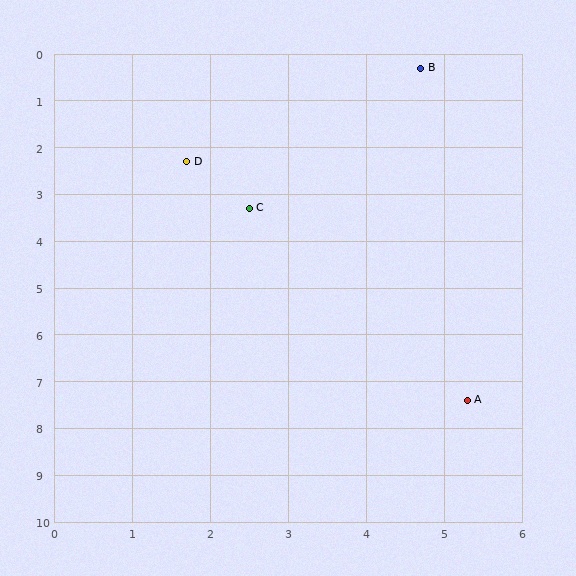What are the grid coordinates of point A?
Point A is at approximately (5.3, 7.4).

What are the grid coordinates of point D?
Point D is at approximately (1.7, 2.3).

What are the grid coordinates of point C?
Point C is at approximately (2.5, 3.3).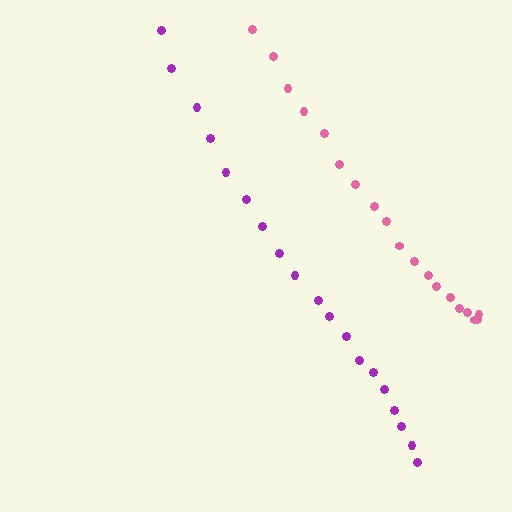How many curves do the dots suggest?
There are 2 distinct paths.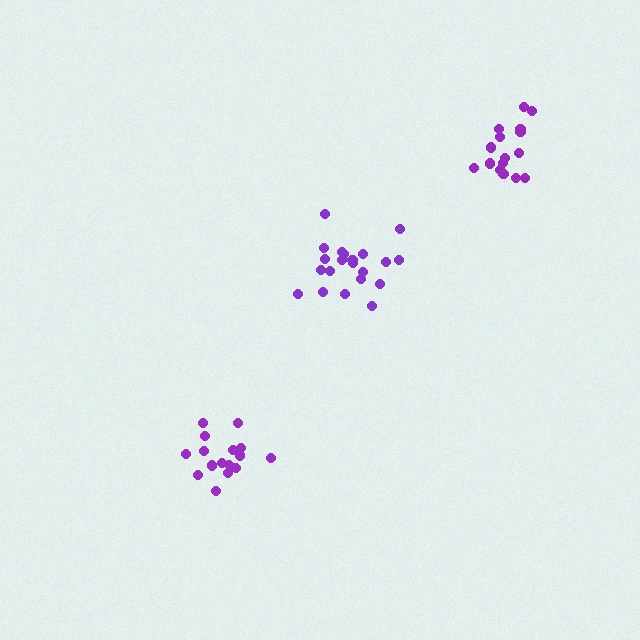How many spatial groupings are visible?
There are 3 spatial groupings.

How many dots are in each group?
Group 1: 16 dots, Group 2: 17 dots, Group 3: 21 dots (54 total).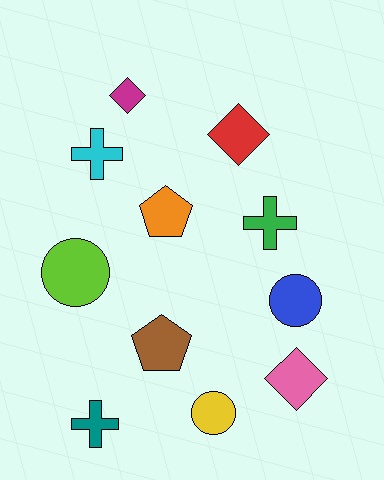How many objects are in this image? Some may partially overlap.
There are 11 objects.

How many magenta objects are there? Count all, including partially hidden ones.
There is 1 magenta object.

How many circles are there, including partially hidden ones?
There are 3 circles.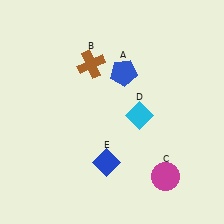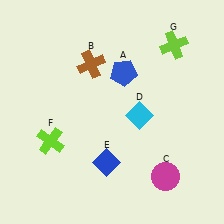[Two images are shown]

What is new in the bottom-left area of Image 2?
A lime cross (F) was added in the bottom-left area of Image 2.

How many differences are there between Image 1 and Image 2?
There are 2 differences between the two images.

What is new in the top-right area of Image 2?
A lime cross (G) was added in the top-right area of Image 2.